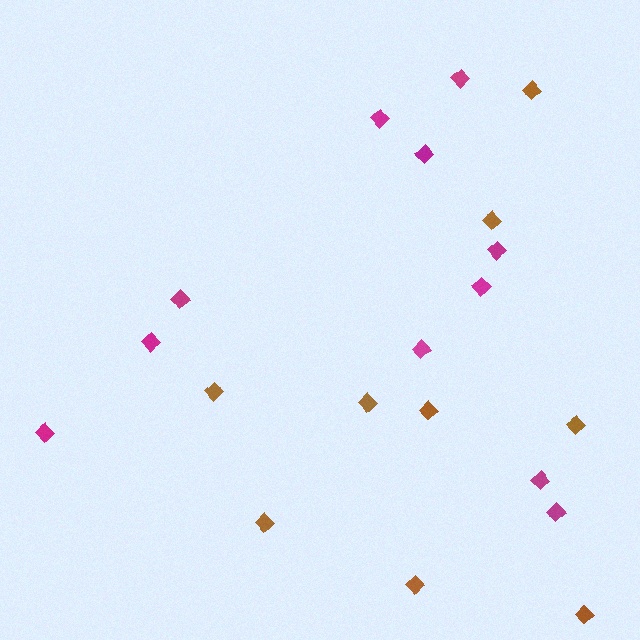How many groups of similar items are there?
There are 2 groups: one group of brown diamonds (9) and one group of magenta diamonds (11).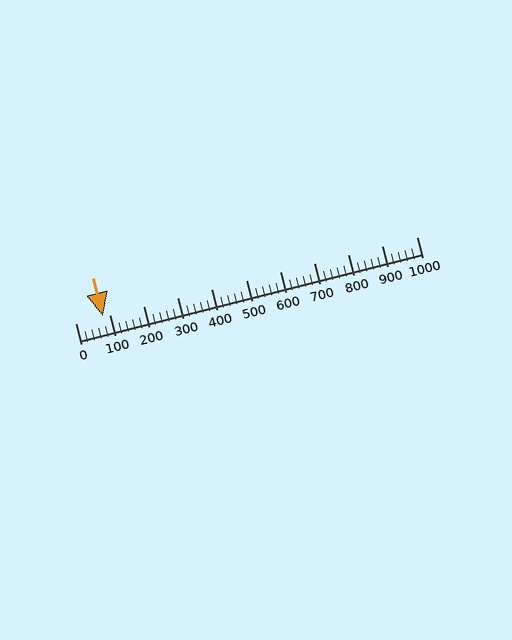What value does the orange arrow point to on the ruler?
The orange arrow points to approximately 80.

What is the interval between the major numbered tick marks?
The major tick marks are spaced 100 units apart.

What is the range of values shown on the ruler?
The ruler shows values from 0 to 1000.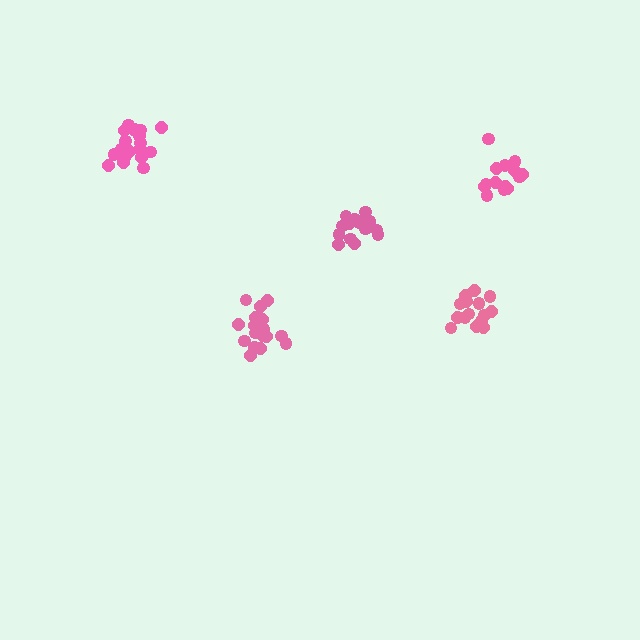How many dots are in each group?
Group 1: 15 dots, Group 2: 18 dots, Group 3: 19 dots, Group 4: 14 dots, Group 5: 16 dots (82 total).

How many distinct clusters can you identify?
There are 5 distinct clusters.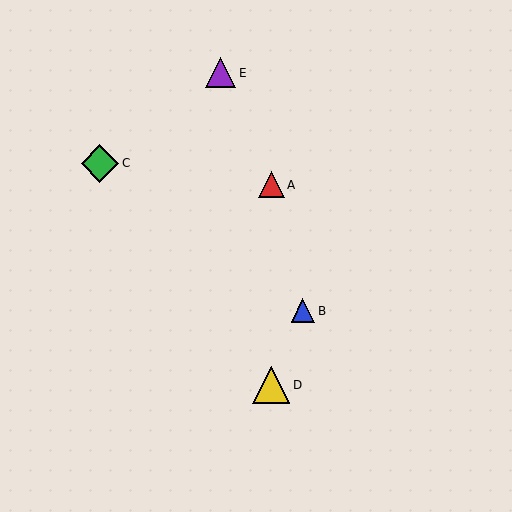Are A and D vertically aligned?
Yes, both are at x≈271.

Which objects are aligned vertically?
Objects A, D are aligned vertically.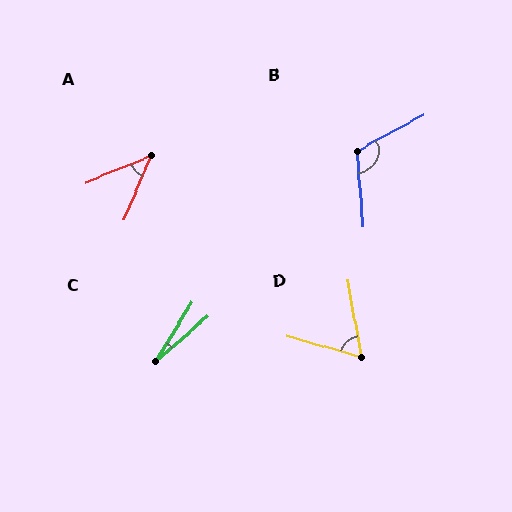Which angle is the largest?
B, at approximately 114 degrees.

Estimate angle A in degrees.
Approximately 44 degrees.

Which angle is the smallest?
C, at approximately 18 degrees.